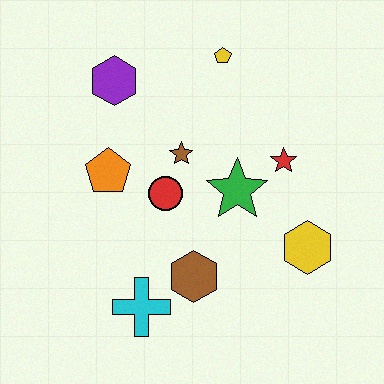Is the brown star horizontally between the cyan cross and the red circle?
No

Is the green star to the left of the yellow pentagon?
No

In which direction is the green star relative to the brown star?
The green star is to the right of the brown star.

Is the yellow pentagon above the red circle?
Yes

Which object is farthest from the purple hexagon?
The yellow hexagon is farthest from the purple hexagon.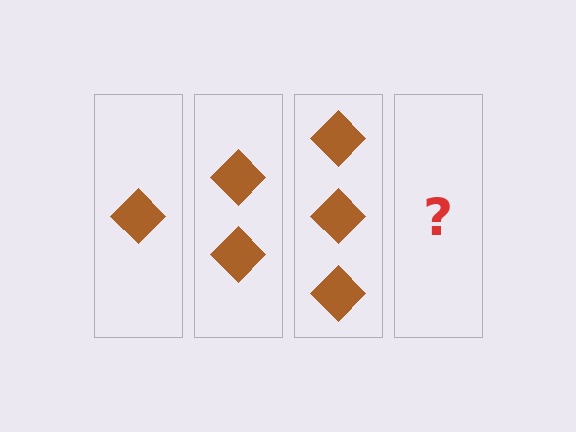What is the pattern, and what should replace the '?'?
The pattern is that each step adds one more diamond. The '?' should be 4 diamonds.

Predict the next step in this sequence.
The next step is 4 diamonds.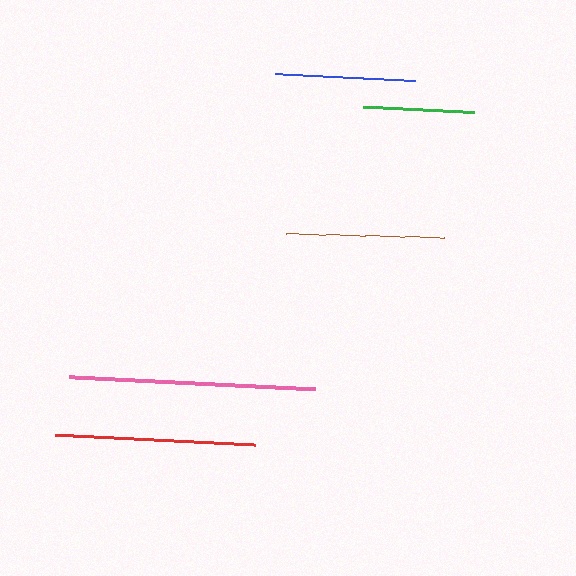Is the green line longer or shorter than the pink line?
The pink line is longer than the green line.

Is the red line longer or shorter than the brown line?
The red line is longer than the brown line.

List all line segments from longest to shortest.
From longest to shortest: pink, red, brown, blue, green.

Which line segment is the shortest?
The green line is the shortest at approximately 111 pixels.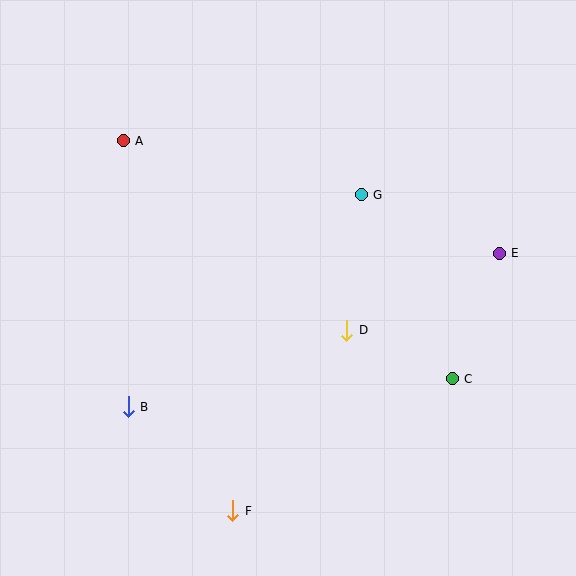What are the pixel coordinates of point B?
Point B is at (128, 407).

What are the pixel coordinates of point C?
Point C is at (452, 379).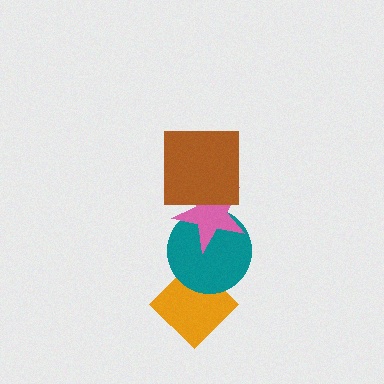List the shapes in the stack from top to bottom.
From top to bottom: the brown square, the pink star, the teal circle, the orange diamond.